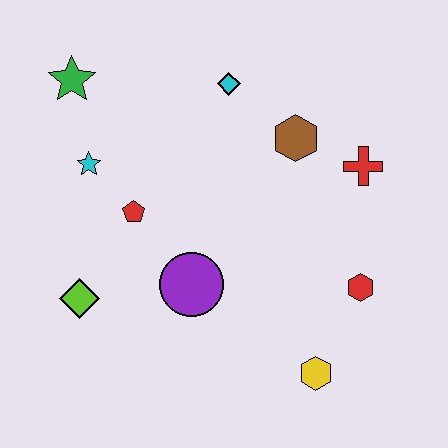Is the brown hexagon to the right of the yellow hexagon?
No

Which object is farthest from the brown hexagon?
The lime diamond is farthest from the brown hexagon.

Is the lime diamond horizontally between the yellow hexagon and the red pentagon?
No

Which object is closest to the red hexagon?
The yellow hexagon is closest to the red hexagon.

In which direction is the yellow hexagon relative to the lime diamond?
The yellow hexagon is to the right of the lime diamond.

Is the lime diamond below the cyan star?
Yes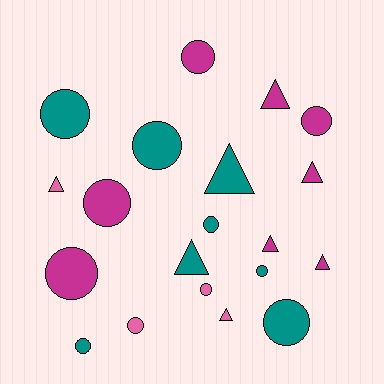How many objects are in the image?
There are 20 objects.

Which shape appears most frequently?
Circle, with 12 objects.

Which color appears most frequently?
Magenta, with 8 objects.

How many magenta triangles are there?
There are 4 magenta triangles.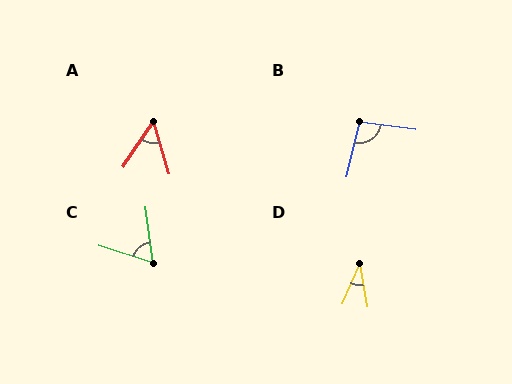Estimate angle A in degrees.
Approximately 50 degrees.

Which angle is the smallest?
D, at approximately 34 degrees.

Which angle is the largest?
B, at approximately 96 degrees.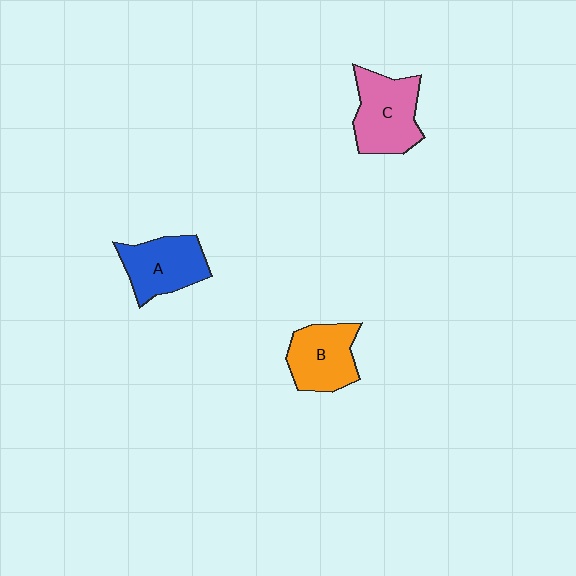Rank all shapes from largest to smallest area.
From largest to smallest: C (pink), A (blue), B (orange).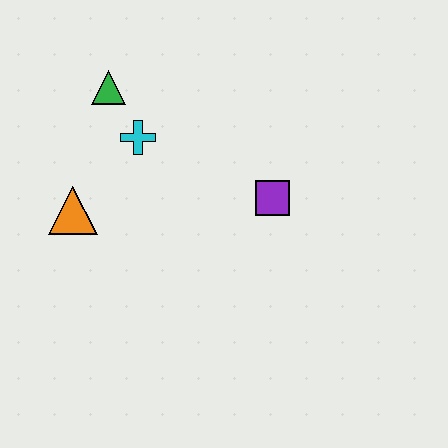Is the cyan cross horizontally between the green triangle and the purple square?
Yes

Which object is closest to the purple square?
The cyan cross is closest to the purple square.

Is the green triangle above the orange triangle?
Yes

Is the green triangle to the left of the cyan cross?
Yes